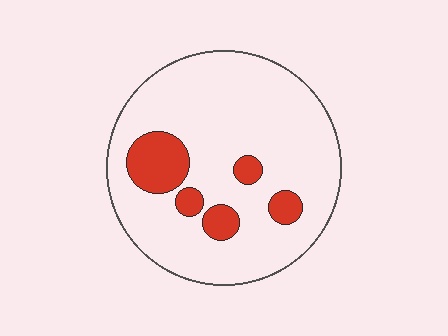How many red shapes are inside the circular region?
5.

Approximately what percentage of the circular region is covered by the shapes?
Approximately 15%.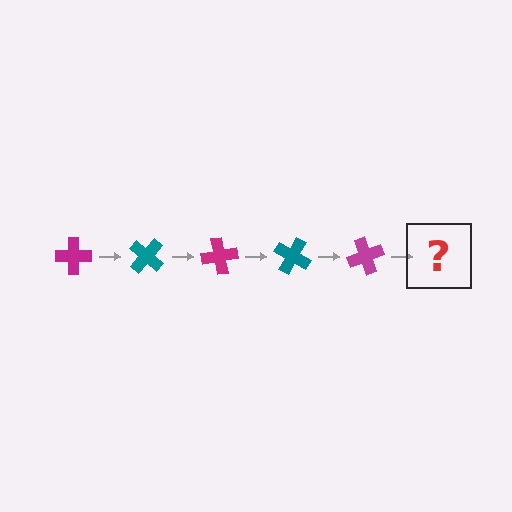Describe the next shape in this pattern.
It should be a teal cross, rotated 200 degrees from the start.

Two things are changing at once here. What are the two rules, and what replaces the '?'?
The two rules are that it rotates 40 degrees each step and the color cycles through magenta and teal. The '?' should be a teal cross, rotated 200 degrees from the start.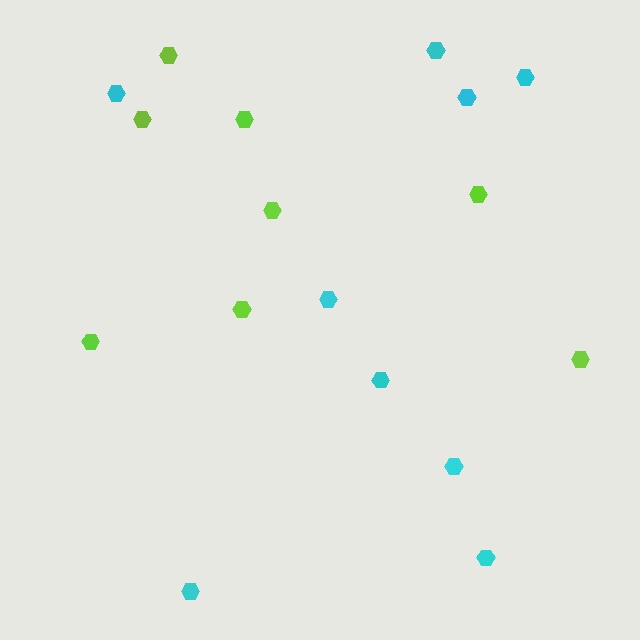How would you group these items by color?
There are 2 groups: one group of lime hexagons (8) and one group of cyan hexagons (9).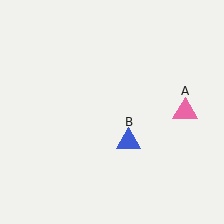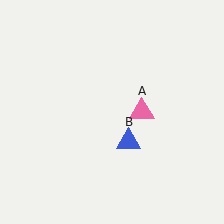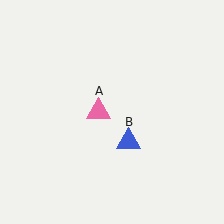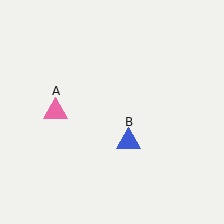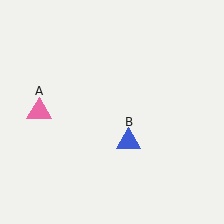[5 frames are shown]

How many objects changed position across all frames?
1 object changed position: pink triangle (object A).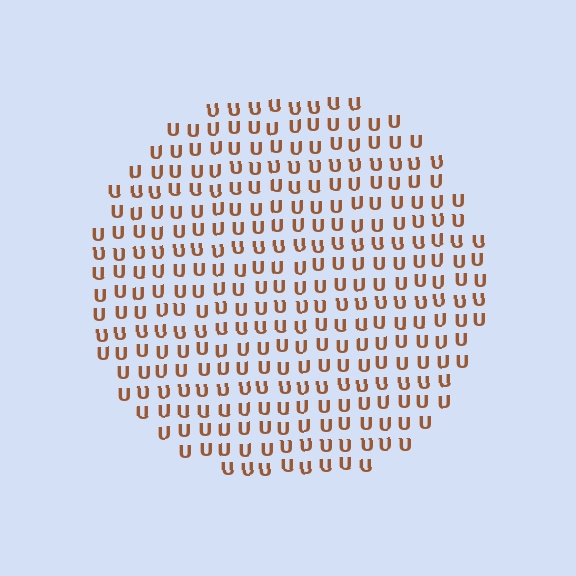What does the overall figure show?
The overall figure shows a circle.